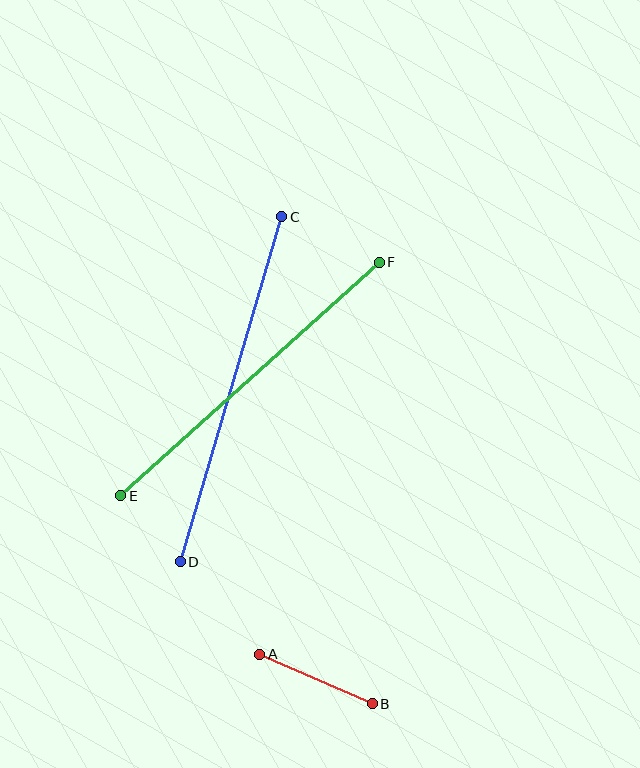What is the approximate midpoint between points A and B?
The midpoint is at approximately (316, 679) pixels.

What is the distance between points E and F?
The distance is approximately 349 pixels.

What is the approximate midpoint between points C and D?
The midpoint is at approximately (231, 389) pixels.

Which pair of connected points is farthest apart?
Points C and D are farthest apart.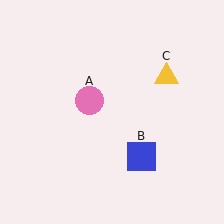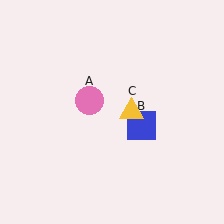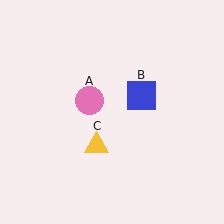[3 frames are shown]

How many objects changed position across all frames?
2 objects changed position: blue square (object B), yellow triangle (object C).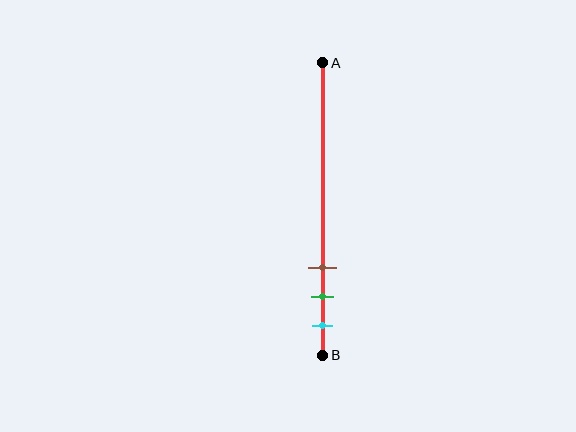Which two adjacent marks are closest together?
The green and cyan marks are the closest adjacent pair.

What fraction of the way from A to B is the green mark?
The green mark is approximately 80% (0.8) of the way from A to B.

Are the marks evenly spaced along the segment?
Yes, the marks are approximately evenly spaced.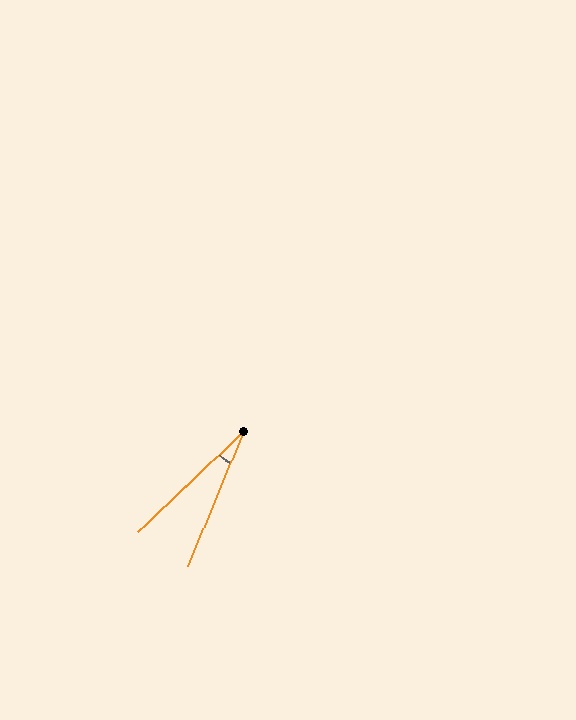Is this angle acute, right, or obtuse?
It is acute.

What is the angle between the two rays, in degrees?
Approximately 24 degrees.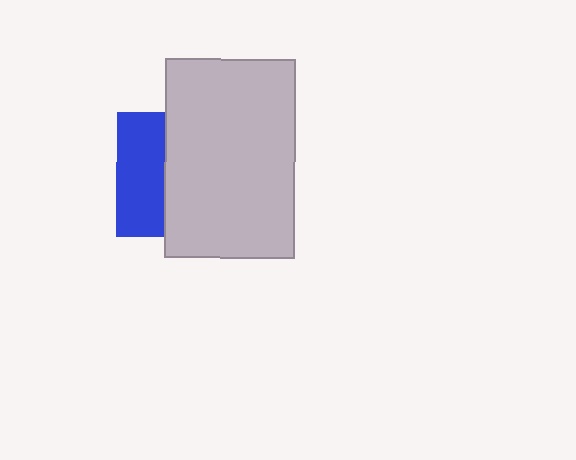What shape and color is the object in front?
The object in front is a light gray rectangle.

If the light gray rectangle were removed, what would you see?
You would see the complete blue square.